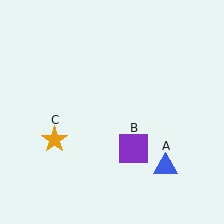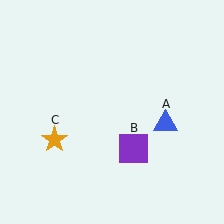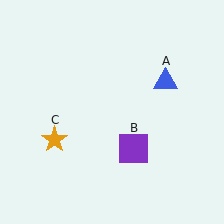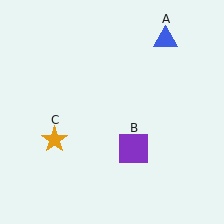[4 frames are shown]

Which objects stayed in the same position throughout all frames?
Purple square (object B) and orange star (object C) remained stationary.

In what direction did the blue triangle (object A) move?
The blue triangle (object A) moved up.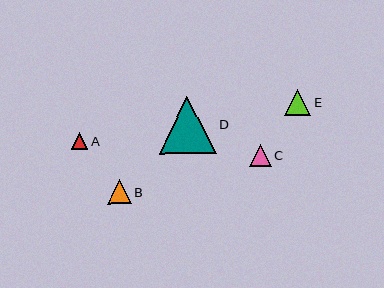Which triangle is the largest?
Triangle D is the largest with a size of approximately 56 pixels.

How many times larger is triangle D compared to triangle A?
Triangle D is approximately 3.5 times the size of triangle A.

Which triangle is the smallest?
Triangle A is the smallest with a size of approximately 16 pixels.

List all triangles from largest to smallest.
From largest to smallest: D, E, B, C, A.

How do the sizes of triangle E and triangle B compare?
Triangle E and triangle B are approximately the same size.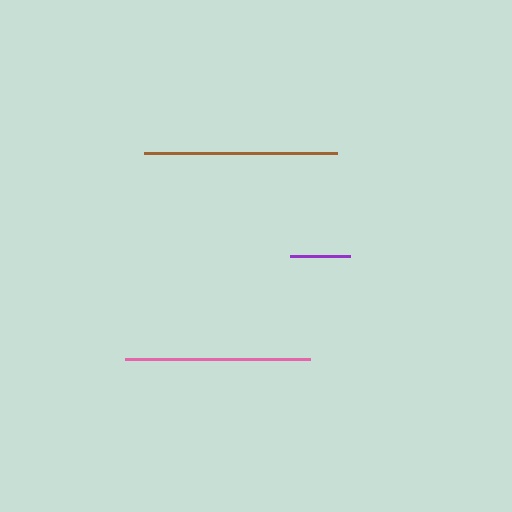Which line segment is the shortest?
The purple line is the shortest at approximately 60 pixels.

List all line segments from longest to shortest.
From longest to shortest: brown, pink, purple.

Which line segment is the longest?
The brown line is the longest at approximately 193 pixels.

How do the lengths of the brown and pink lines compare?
The brown and pink lines are approximately the same length.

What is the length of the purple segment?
The purple segment is approximately 60 pixels long.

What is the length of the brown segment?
The brown segment is approximately 193 pixels long.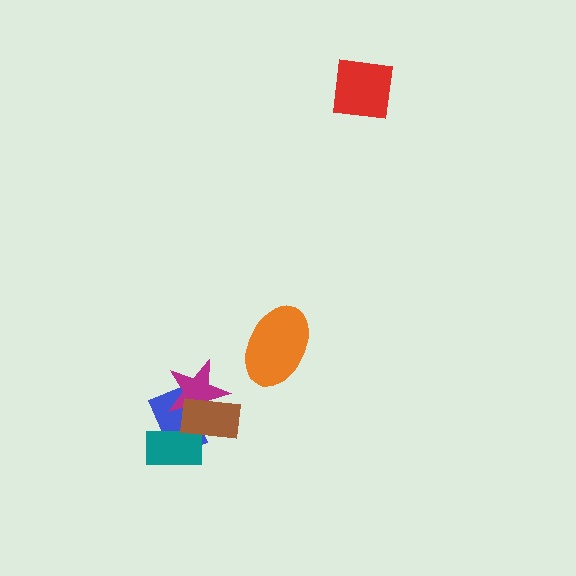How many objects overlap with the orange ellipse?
0 objects overlap with the orange ellipse.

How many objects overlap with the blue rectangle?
3 objects overlap with the blue rectangle.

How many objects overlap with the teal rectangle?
2 objects overlap with the teal rectangle.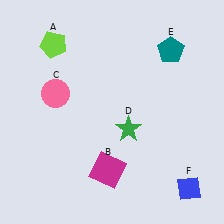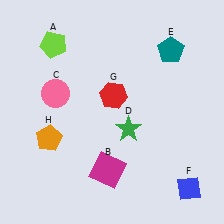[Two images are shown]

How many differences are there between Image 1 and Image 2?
There are 2 differences between the two images.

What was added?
A red hexagon (G), an orange pentagon (H) were added in Image 2.